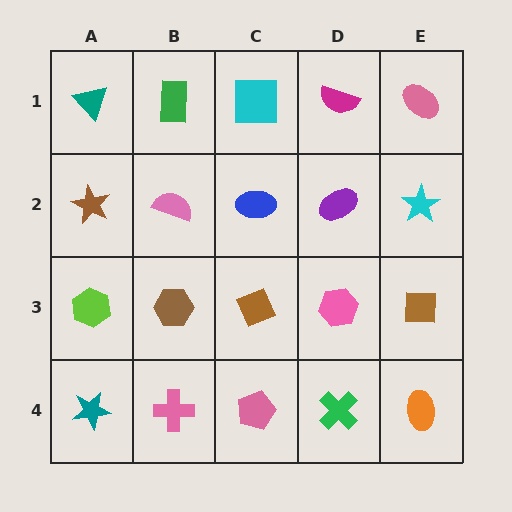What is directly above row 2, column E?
A pink ellipse.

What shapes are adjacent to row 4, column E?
A brown square (row 3, column E), a green cross (row 4, column D).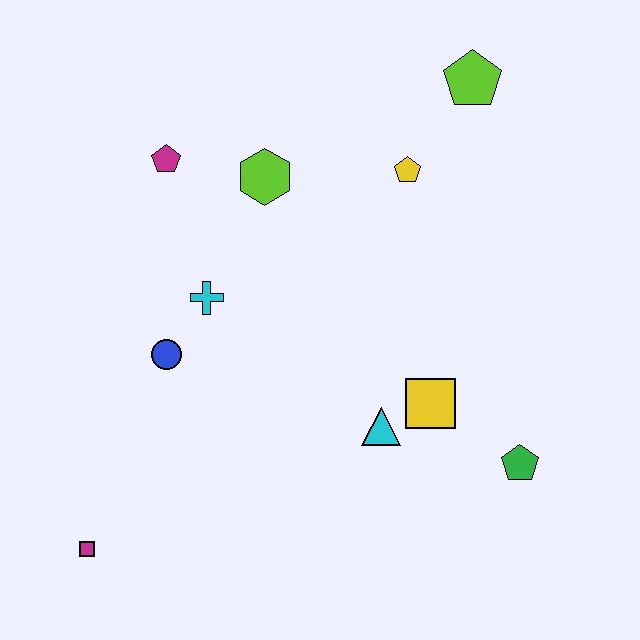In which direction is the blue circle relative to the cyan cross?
The blue circle is below the cyan cross.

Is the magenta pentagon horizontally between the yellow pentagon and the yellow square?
No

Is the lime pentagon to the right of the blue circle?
Yes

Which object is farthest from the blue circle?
The lime pentagon is farthest from the blue circle.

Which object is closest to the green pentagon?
The yellow square is closest to the green pentagon.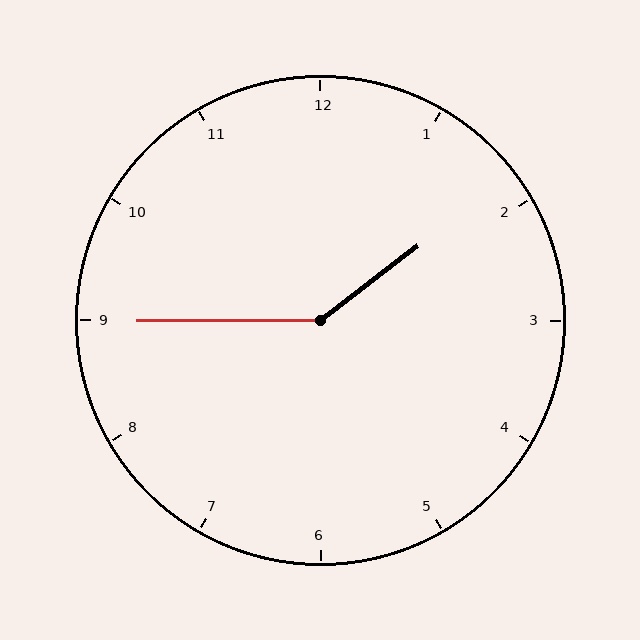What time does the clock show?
1:45.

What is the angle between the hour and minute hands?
Approximately 142 degrees.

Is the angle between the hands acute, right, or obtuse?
It is obtuse.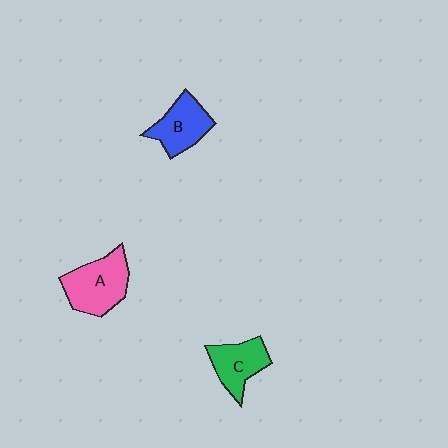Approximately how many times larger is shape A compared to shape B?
Approximately 1.3 times.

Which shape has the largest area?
Shape A (pink).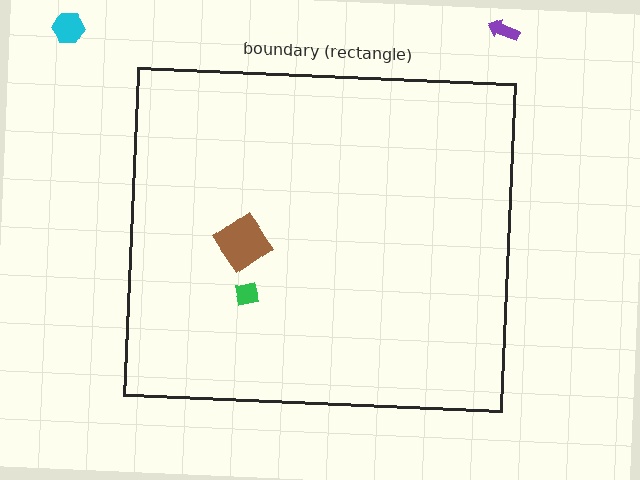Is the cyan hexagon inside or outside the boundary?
Outside.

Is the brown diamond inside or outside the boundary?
Inside.